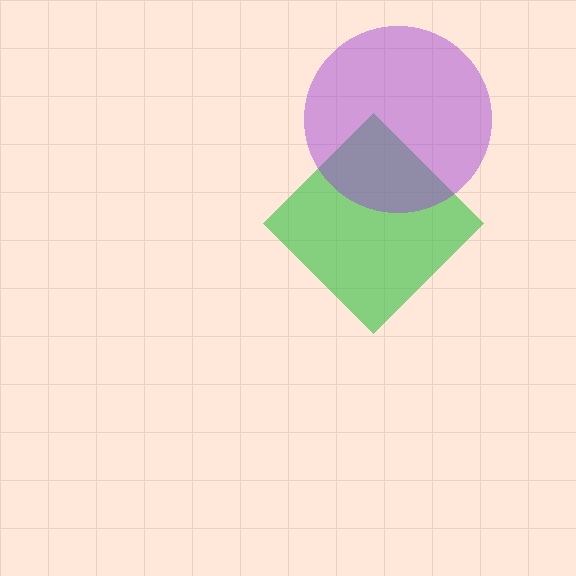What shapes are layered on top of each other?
The layered shapes are: a green diamond, a purple circle.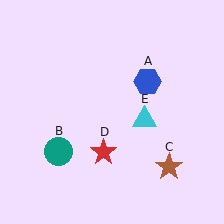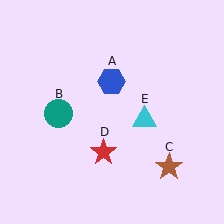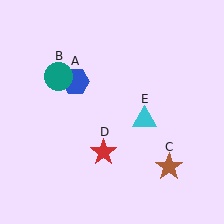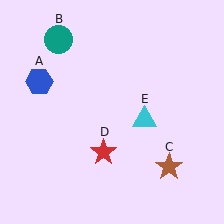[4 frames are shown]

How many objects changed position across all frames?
2 objects changed position: blue hexagon (object A), teal circle (object B).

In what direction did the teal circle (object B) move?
The teal circle (object B) moved up.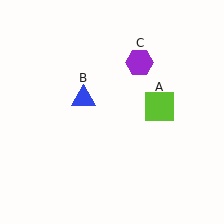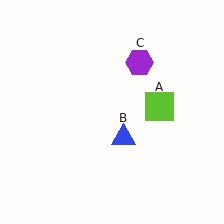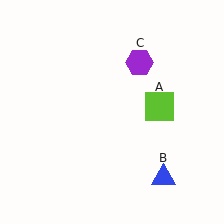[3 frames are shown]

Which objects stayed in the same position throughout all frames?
Lime square (object A) and purple hexagon (object C) remained stationary.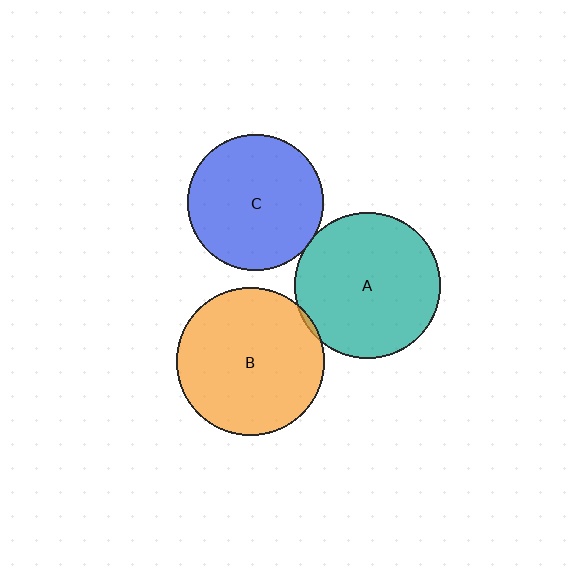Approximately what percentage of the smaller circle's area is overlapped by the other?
Approximately 5%.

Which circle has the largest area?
Circle B (orange).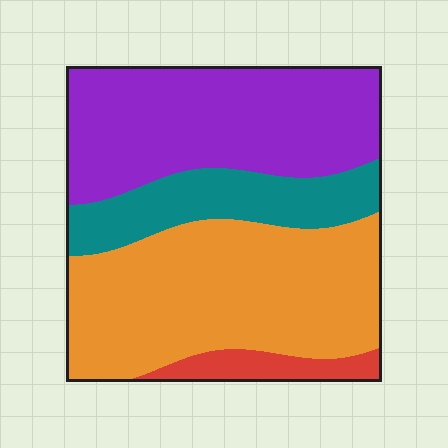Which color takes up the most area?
Orange, at roughly 40%.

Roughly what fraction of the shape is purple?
Purple takes up between a quarter and a half of the shape.